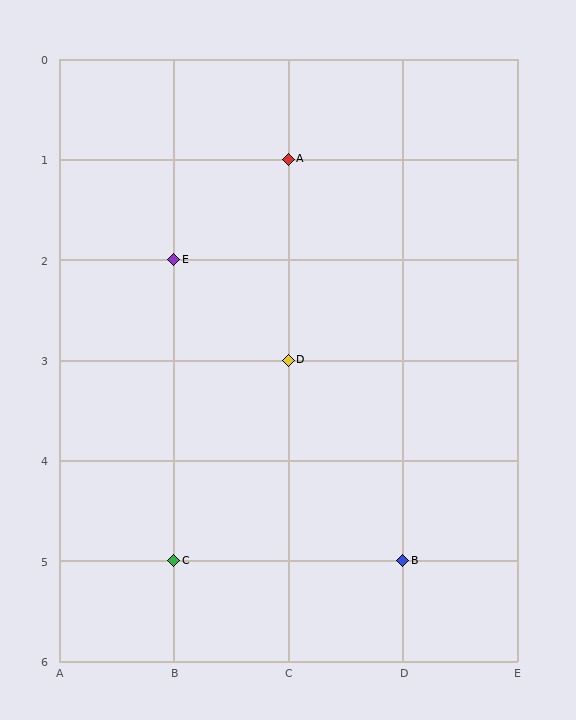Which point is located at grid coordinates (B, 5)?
Point C is at (B, 5).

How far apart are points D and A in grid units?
Points D and A are 2 rows apart.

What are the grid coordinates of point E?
Point E is at grid coordinates (B, 2).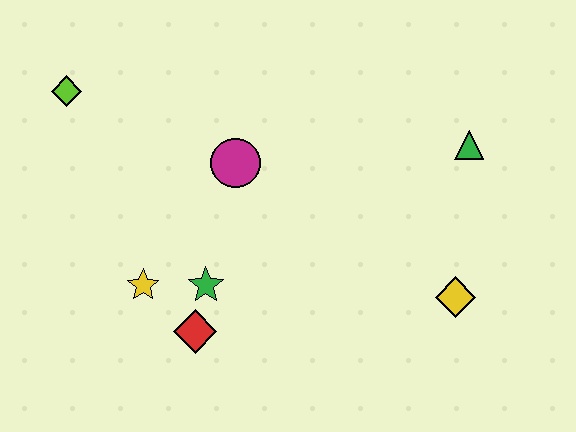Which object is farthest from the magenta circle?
The yellow diamond is farthest from the magenta circle.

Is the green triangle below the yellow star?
No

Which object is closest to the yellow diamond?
The green triangle is closest to the yellow diamond.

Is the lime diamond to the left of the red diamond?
Yes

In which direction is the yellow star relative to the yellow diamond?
The yellow star is to the left of the yellow diamond.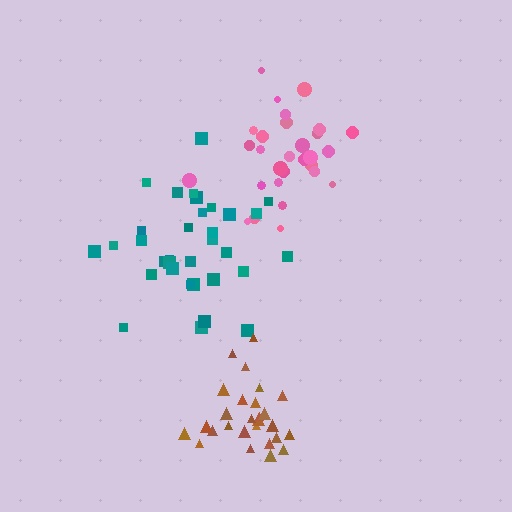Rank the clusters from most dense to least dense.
brown, pink, teal.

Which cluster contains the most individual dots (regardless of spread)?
Teal (33).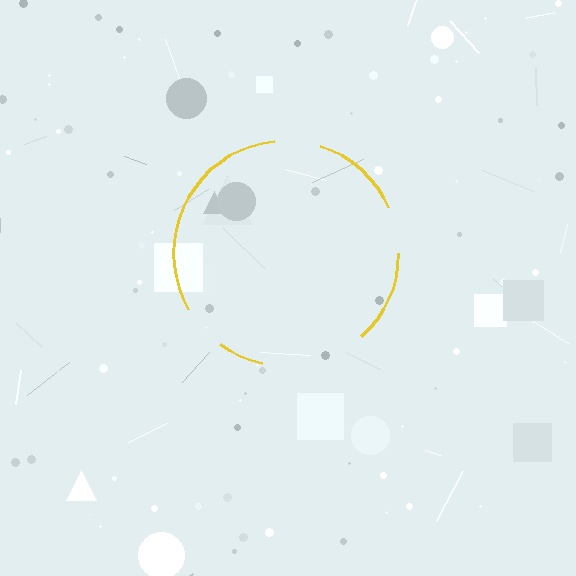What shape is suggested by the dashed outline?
The dashed outline suggests a circle.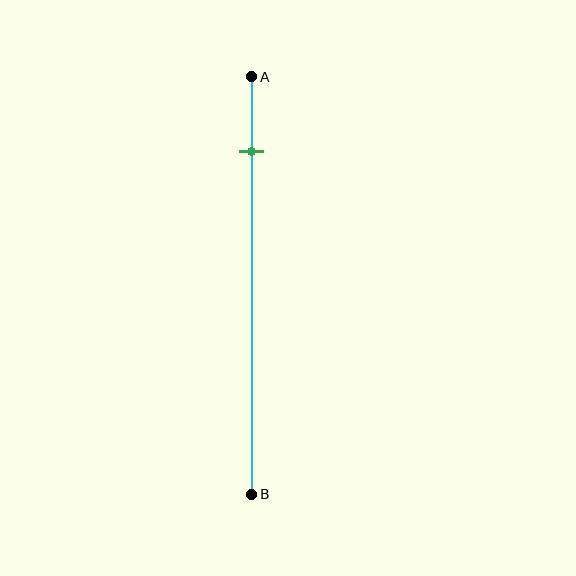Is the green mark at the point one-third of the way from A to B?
No, the mark is at about 20% from A, not at the 33% one-third point.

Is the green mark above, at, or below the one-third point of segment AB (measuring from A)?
The green mark is above the one-third point of segment AB.